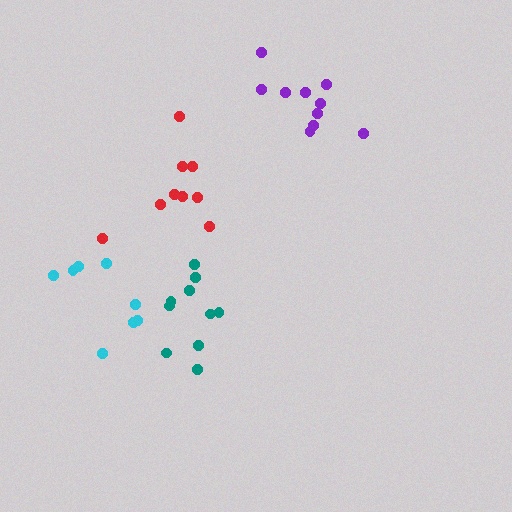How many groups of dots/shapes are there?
There are 4 groups.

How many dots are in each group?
Group 1: 10 dots, Group 2: 9 dots, Group 3: 8 dots, Group 4: 10 dots (37 total).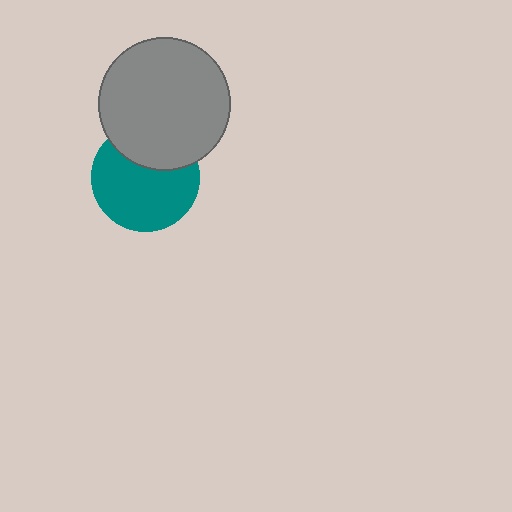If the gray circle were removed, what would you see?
You would see the complete teal circle.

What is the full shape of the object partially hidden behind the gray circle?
The partially hidden object is a teal circle.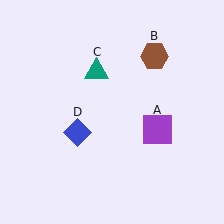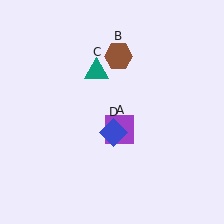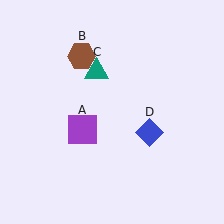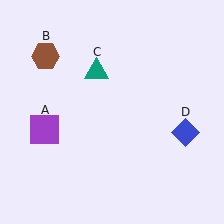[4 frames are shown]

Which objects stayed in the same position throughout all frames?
Teal triangle (object C) remained stationary.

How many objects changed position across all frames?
3 objects changed position: purple square (object A), brown hexagon (object B), blue diamond (object D).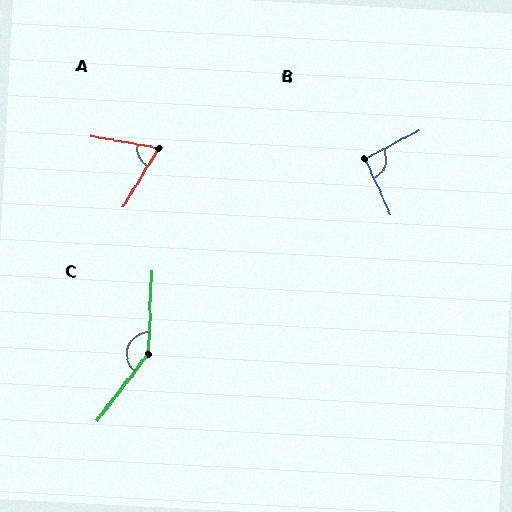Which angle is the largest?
C, at approximately 145 degrees.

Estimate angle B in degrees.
Approximately 93 degrees.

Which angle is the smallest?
A, at approximately 69 degrees.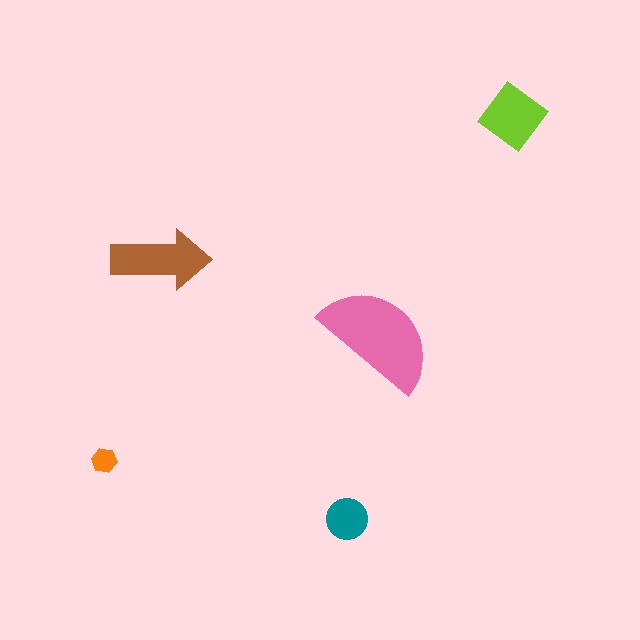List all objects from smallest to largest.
The orange hexagon, the teal circle, the lime diamond, the brown arrow, the pink semicircle.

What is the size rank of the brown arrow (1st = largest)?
2nd.